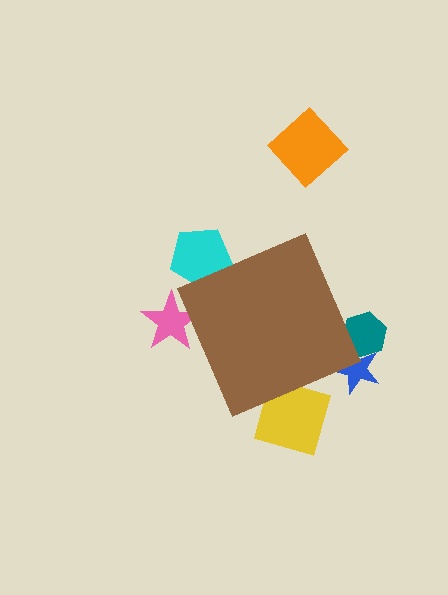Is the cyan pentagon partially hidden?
Yes, the cyan pentagon is partially hidden behind the brown diamond.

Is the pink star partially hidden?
Yes, the pink star is partially hidden behind the brown diamond.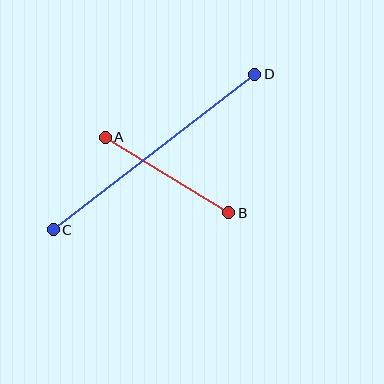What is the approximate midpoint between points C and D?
The midpoint is at approximately (154, 152) pixels.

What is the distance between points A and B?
The distance is approximately 144 pixels.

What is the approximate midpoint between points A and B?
The midpoint is at approximately (167, 175) pixels.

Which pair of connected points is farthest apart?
Points C and D are farthest apart.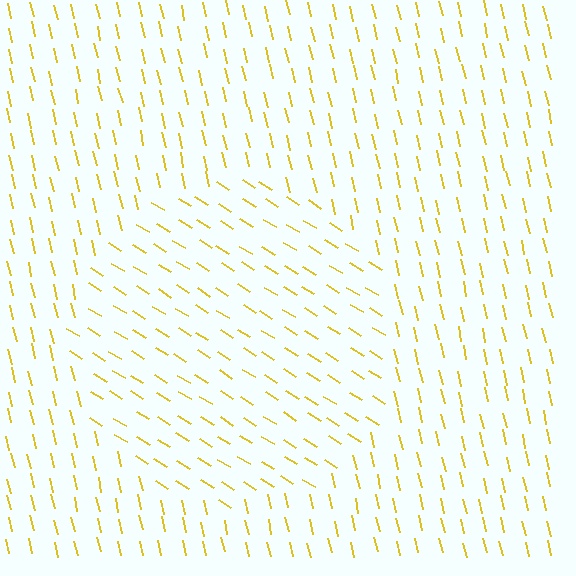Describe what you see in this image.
The image is filled with small yellow line segments. A circle region in the image has lines oriented differently from the surrounding lines, creating a visible texture boundary.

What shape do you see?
I see a circle.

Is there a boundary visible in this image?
Yes, there is a texture boundary formed by a change in line orientation.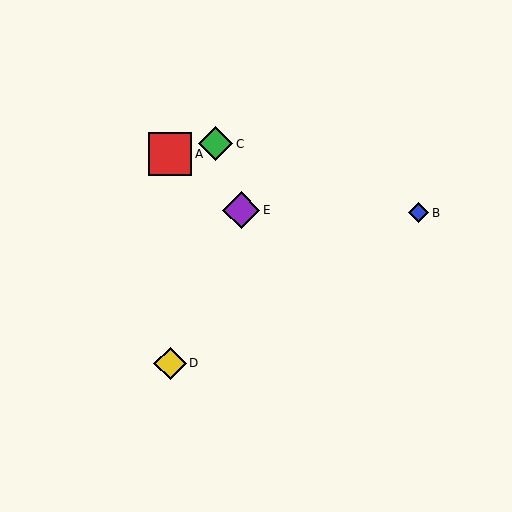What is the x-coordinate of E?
Object E is at x≈241.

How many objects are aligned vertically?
2 objects (A, D) are aligned vertically.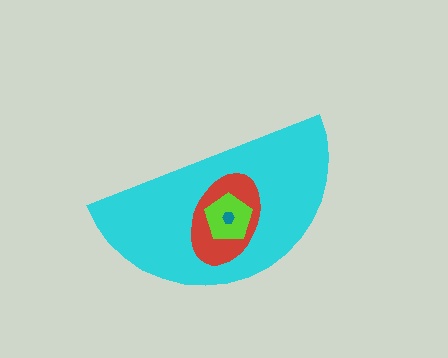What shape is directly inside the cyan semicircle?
The red ellipse.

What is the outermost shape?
The cyan semicircle.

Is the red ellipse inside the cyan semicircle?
Yes.